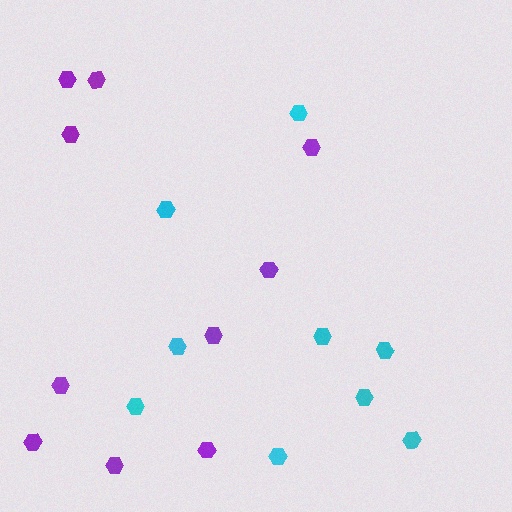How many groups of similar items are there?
There are 2 groups: one group of cyan hexagons (9) and one group of purple hexagons (10).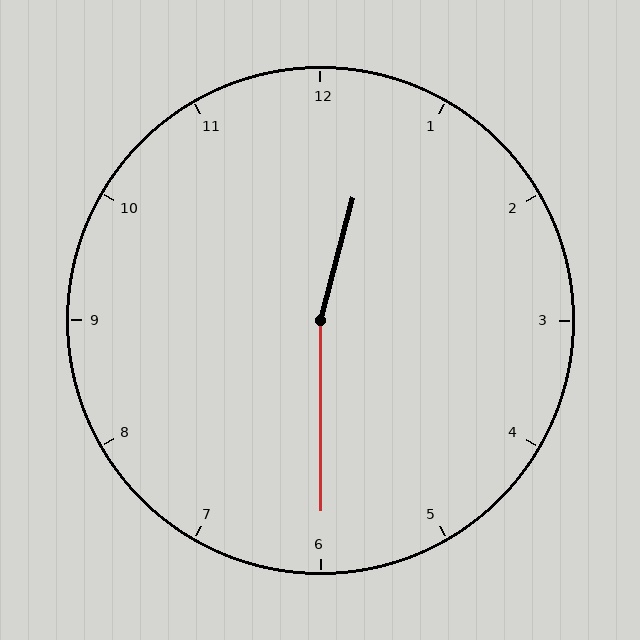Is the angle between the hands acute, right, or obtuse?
It is obtuse.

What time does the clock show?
12:30.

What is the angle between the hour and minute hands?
Approximately 165 degrees.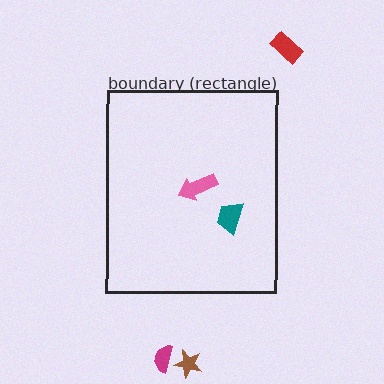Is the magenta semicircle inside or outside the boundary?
Outside.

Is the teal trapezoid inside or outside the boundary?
Inside.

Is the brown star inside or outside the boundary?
Outside.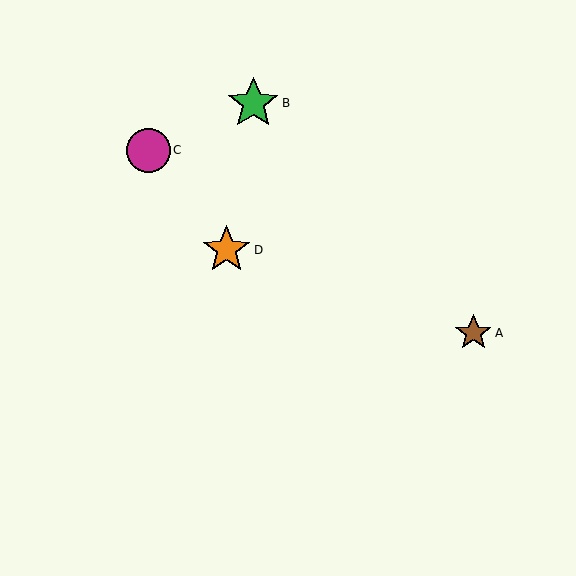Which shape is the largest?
The green star (labeled B) is the largest.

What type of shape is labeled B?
Shape B is a green star.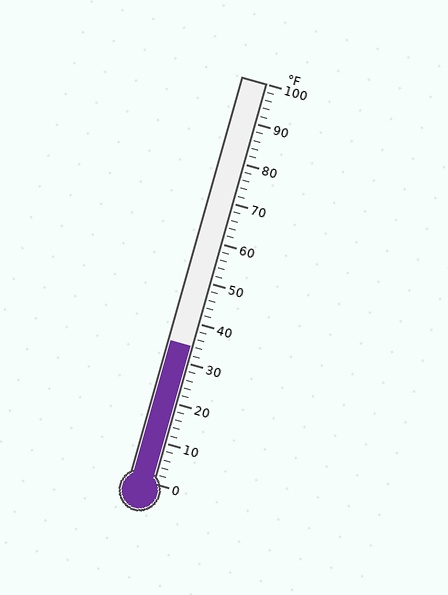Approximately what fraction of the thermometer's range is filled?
The thermometer is filled to approximately 35% of its range.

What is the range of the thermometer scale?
The thermometer scale ranges from 0°F to 100°F.